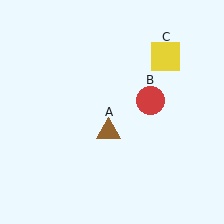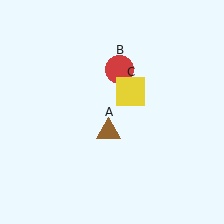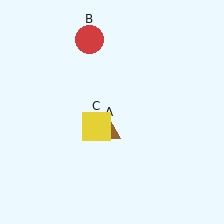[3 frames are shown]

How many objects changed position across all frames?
2 objects changed position: red circle (object B), yellow square (object C).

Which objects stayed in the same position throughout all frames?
Brown triangle (object A) remained stationary.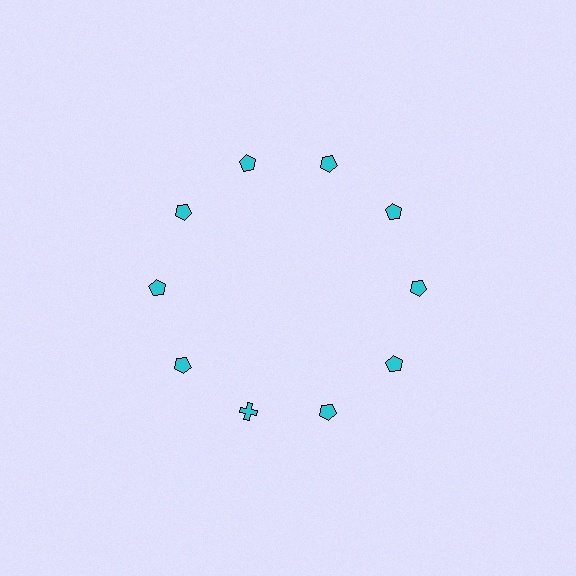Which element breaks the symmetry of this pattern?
The cyan cross at roughly the 7 o'clock position breaks the symmetry. All other shapes are cyan pentagons.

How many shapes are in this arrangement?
There are 10 shapes arranged in a ring pattern.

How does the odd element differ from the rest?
It has a different shape: cross instead of pentagon.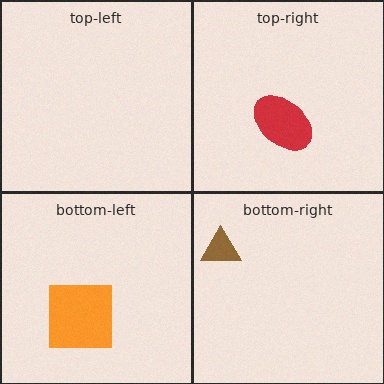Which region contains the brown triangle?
The bottom-right region.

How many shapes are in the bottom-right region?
1.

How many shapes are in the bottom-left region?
1.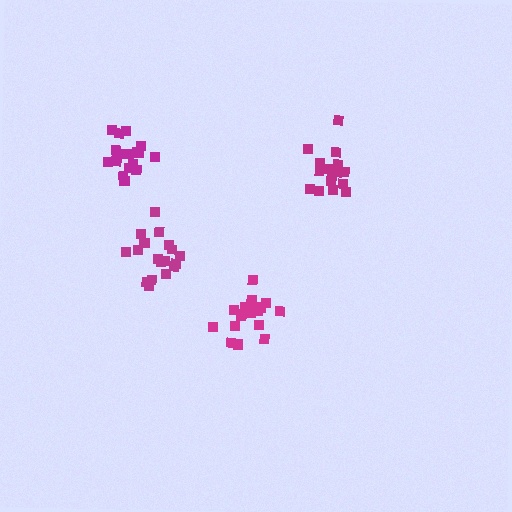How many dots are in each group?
Group 1: 20 dots, Group 2: 19 dots, Group 3: 17 dots, Group 4: 18 dots (74 total).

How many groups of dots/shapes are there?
There are 4 groups.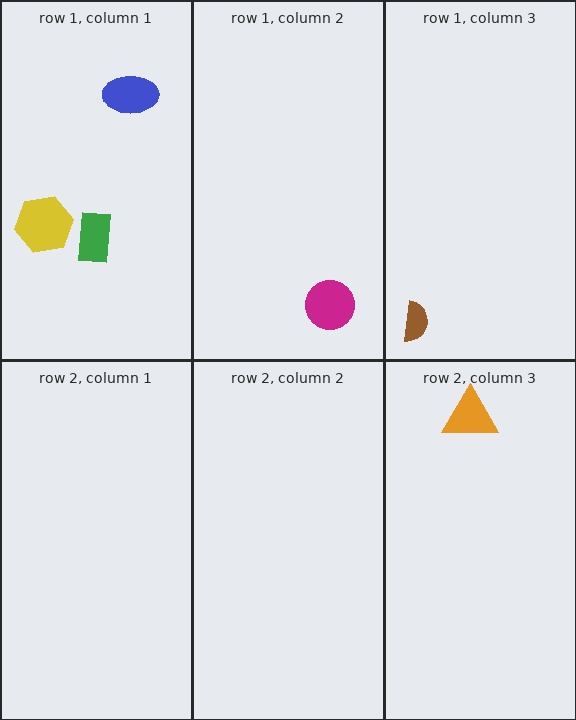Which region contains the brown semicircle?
The row 1, column 3 region.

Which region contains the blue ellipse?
The row 1, column 1 region.